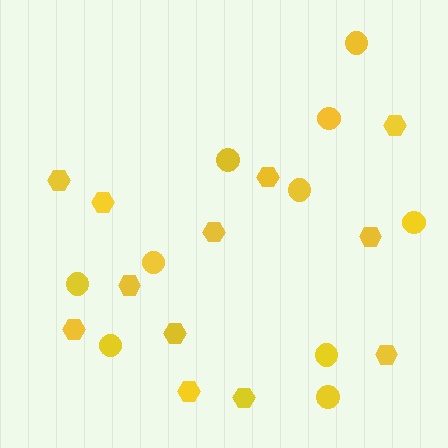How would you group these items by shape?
There are 2 groups: one group of hexagons (12) and one group of circles (10).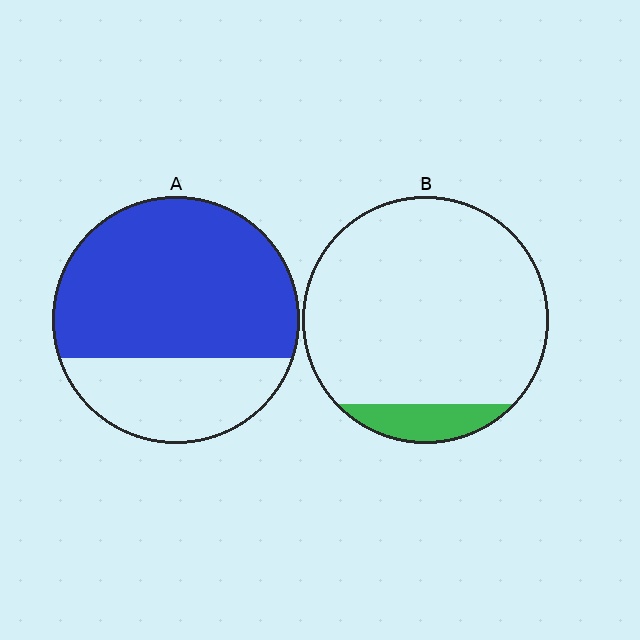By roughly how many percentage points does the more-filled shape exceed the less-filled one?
By roughly 60 percentage points (A over B).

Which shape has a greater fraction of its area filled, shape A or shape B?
Shape A.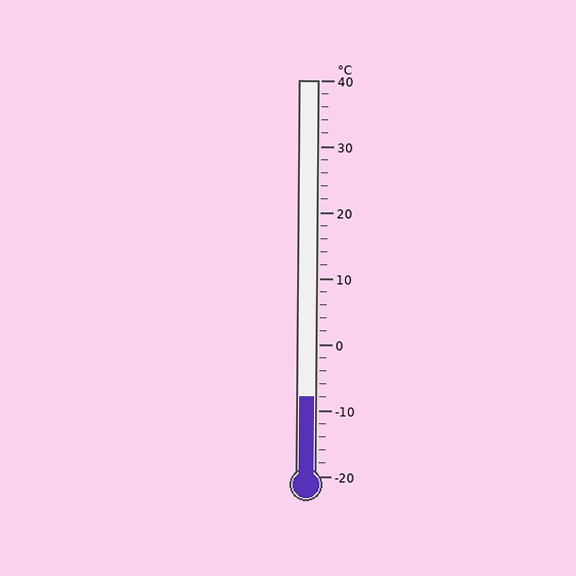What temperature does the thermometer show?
The thermometer shows approximately -8°C.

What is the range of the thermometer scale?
The thermometer scale ranges from -20°C to 40°C.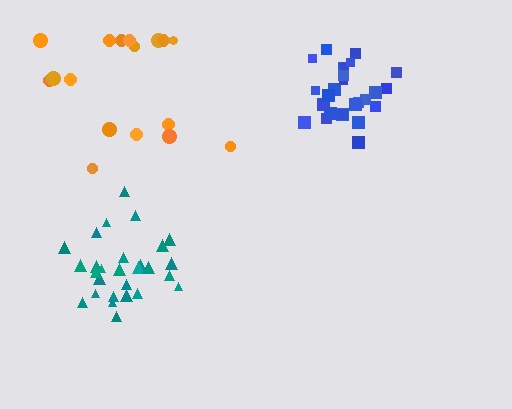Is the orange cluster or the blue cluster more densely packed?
Blue.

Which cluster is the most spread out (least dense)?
Orange.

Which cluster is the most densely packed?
Blue.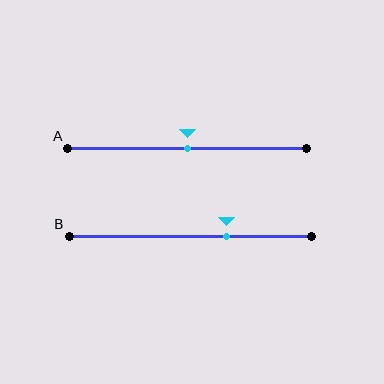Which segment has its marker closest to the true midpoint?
Segment A has its marker closest to the true midpoint.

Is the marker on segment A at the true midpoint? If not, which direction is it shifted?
Yes, the marker on segment A is at the true midpoint.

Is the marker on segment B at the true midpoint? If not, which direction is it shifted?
No, the marker on segment B is shifted to the right by about 15% of the segment length.